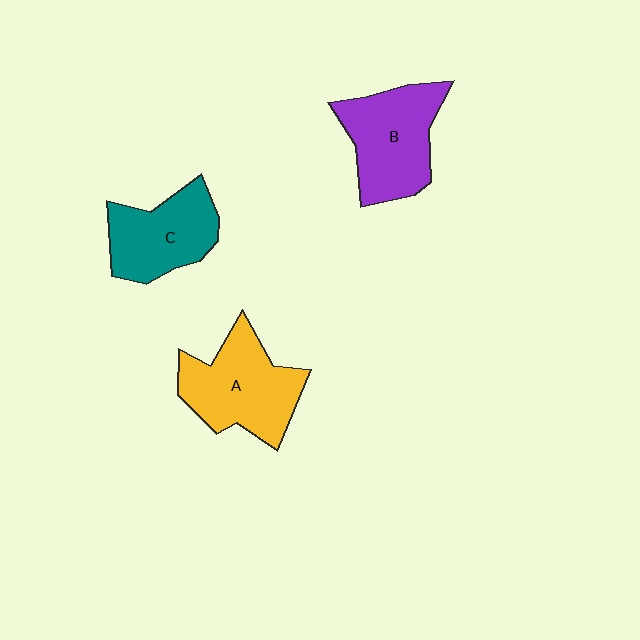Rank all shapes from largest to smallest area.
From largest to smallest: A (yellow), B (purple), C (teal).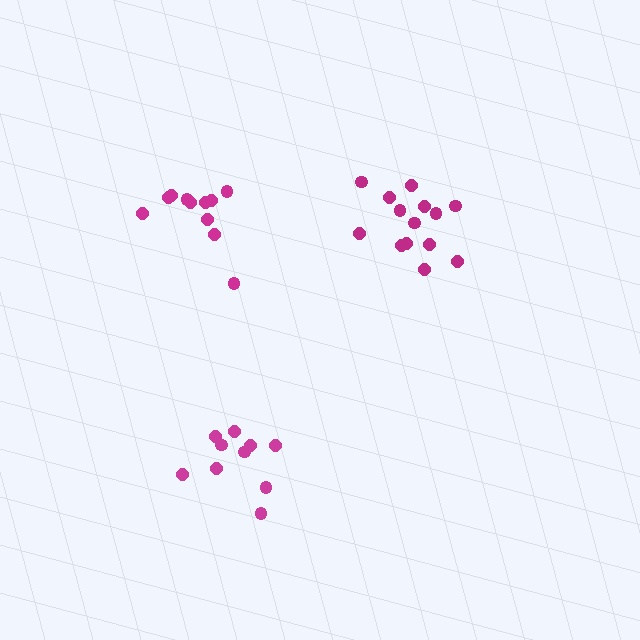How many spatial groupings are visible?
There are 3 spatial groupings.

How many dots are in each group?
Group 1: 10 dots, Group 2: 14 dots, Group 3: 11 dots (35 total).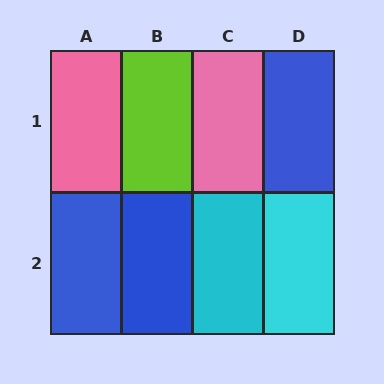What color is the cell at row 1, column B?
Lime.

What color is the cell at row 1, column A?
Pink.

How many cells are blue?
3 cells are blue.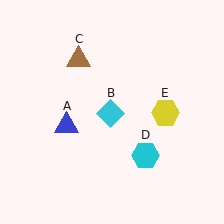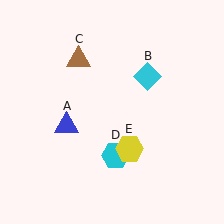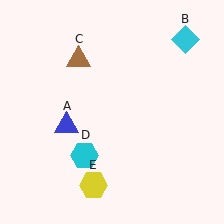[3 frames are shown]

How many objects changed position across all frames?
3 objects changed position: cyan diamond (object B), cyan hexagon (object D), yellow hexagon (object E).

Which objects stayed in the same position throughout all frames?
Blue triangle (object A) and brown triangle (object C) remained stationary.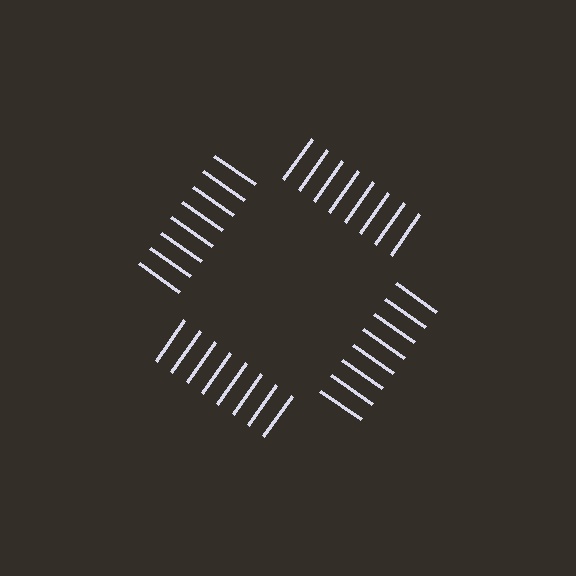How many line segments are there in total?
32 — 8 along each of the 4 edges.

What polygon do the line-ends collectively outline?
An illusory square — the line segments terminate on its edges but no continuous stroke is drawn.